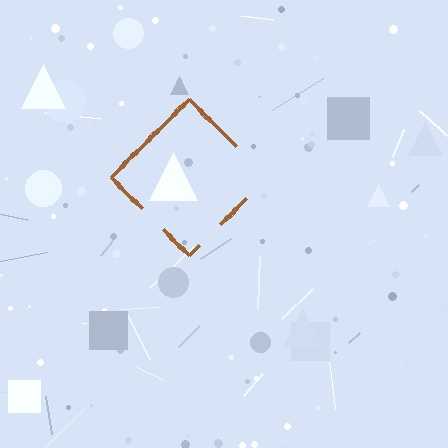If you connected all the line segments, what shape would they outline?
They would outline a diamond.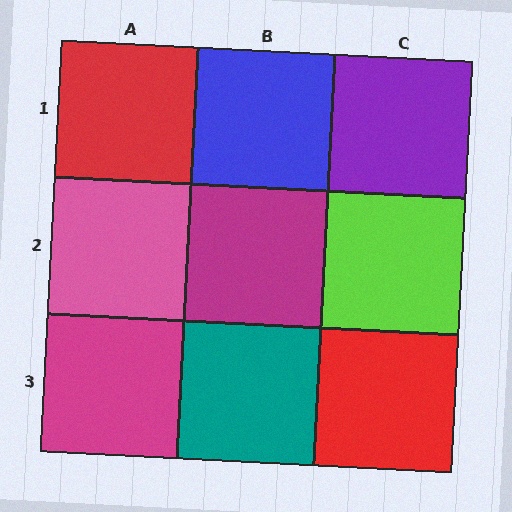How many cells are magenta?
2 cells are magenta.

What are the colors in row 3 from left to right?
Magenta, teal, red.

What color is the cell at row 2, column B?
Magenta.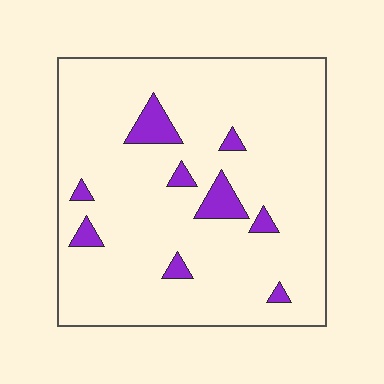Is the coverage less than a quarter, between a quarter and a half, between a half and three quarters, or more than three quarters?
Less than a quarter.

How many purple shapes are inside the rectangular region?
9.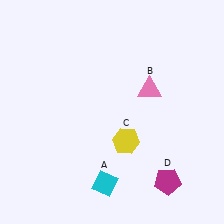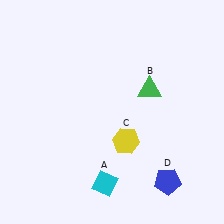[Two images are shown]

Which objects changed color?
B changed from pink to green. D changed from magenta to blue.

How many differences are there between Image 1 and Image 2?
There are 2 differences between the two images.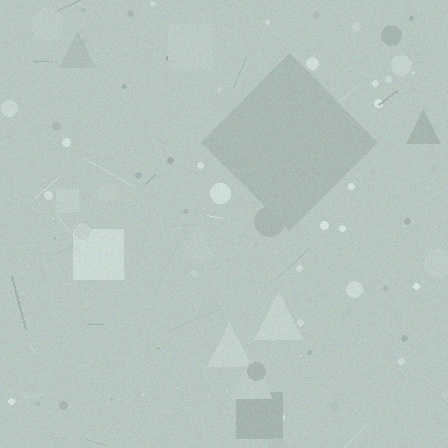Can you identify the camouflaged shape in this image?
The camouflaged shape is a diamond.